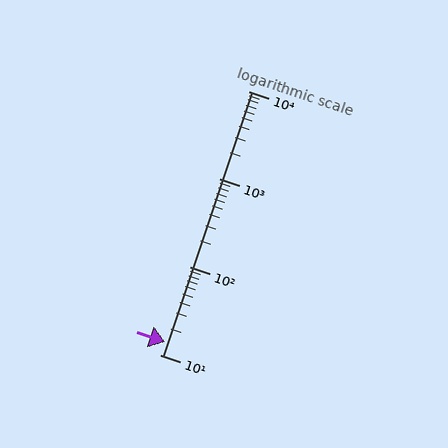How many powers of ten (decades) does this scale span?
The scale spans 3 decades, from 10 to 10000.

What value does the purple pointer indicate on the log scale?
The pointer indicates approximately 14.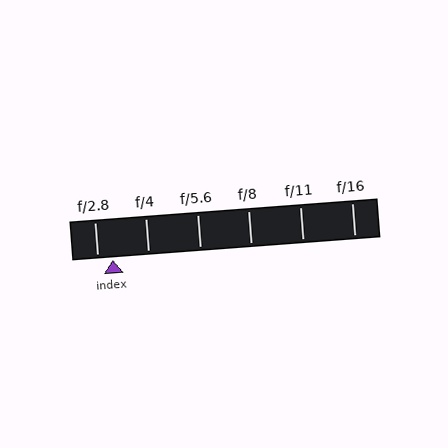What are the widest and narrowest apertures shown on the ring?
The widest aperture shown is f/2.8 and the narrowest is f/16.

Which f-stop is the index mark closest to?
The index mark is closest to f/2.8.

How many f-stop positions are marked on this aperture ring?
There are 6 f-stop positions marked.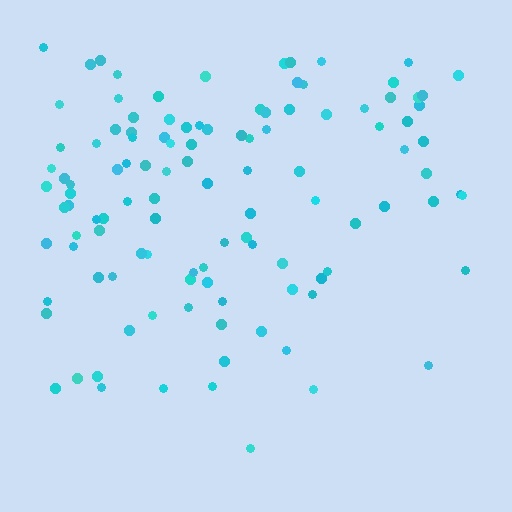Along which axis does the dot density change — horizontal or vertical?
Vertical.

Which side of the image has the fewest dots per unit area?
The bottom.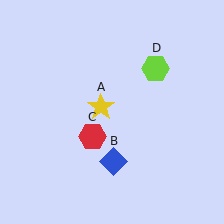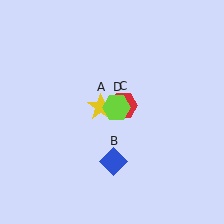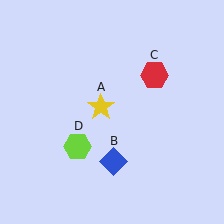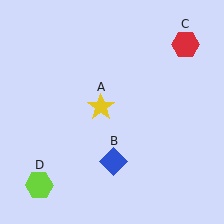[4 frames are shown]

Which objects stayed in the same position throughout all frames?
Yellow star (object A) and blue diamond (object B) remained stationary.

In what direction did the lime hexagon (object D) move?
The lime hexagon (object D) moved down and to the left.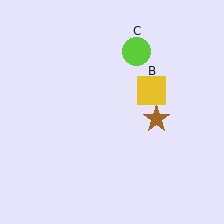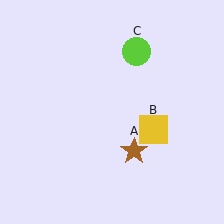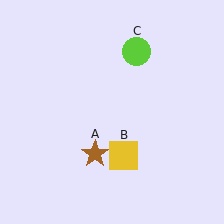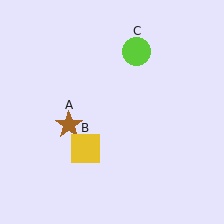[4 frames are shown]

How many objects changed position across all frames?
2 objects changed position: brown star (object A), yellow square (object B).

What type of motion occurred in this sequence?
The brown star (object A), yellow square (object B) rotated clockwise around the center of the scene.